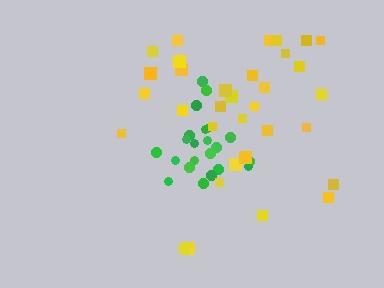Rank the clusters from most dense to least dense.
green, yellow.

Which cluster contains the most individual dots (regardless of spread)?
Yellow (33).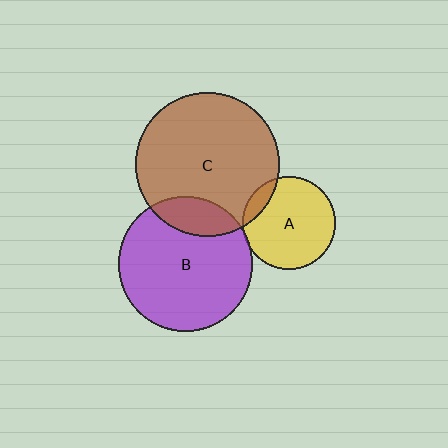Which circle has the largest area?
Circle C (brown).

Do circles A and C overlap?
Yes.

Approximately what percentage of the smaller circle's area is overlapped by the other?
Approximately 10%.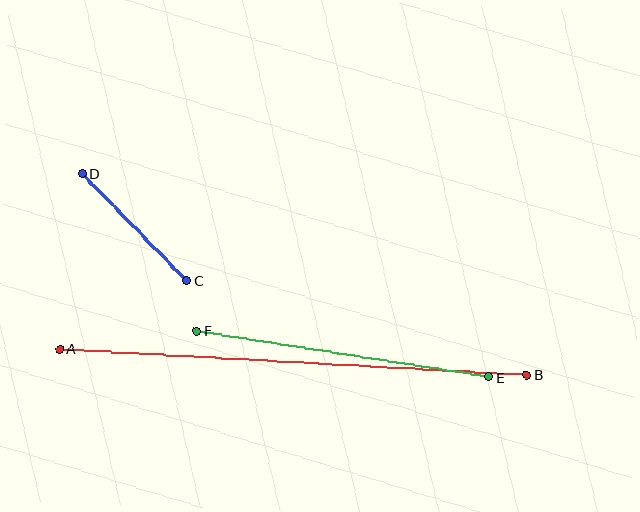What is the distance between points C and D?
The distance is approximately 150 pixels.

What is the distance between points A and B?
The distance is approximately 468 pixels.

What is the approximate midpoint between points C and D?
The midpoint is at approximately (134, 227) pixels.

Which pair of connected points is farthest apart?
Points A and B are farthest apart.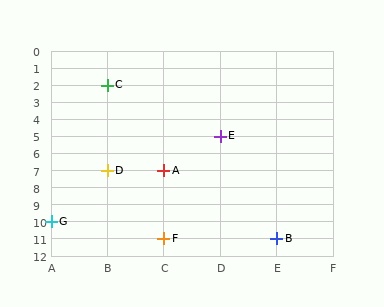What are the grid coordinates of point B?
Point B is at grid coordinates (E, 11).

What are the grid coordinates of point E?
Point E is at grid coordinates (D, 5).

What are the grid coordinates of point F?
Point F is at grid coordinates (C, 11).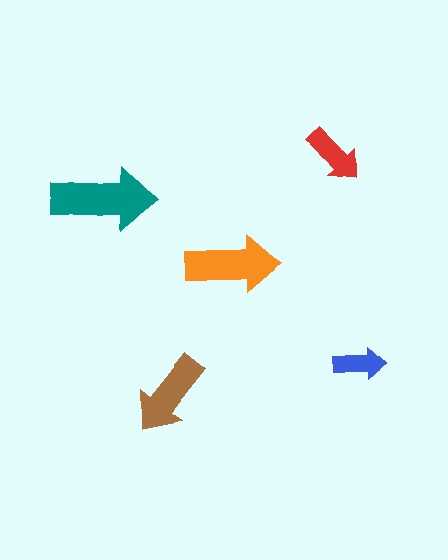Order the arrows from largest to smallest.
the teal one, the orange one, the brown one, the red one, the blue one.